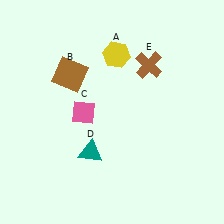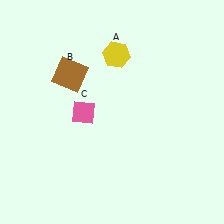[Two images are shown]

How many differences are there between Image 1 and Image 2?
There are 2 differences between the two images.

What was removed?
The teal triangle (D), the brown cross (E) were removed in Image 2.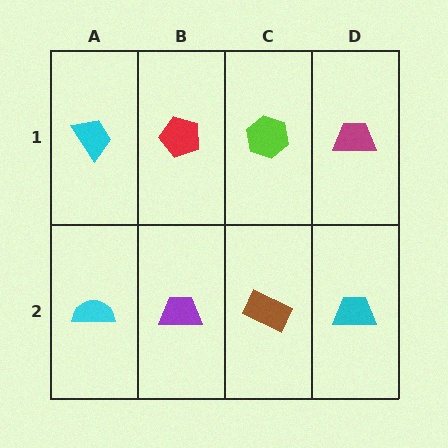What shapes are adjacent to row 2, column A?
A cyan trapezoid (row 1, column A), a purple trapezoid (row 2, column B).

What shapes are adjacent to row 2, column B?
A red pentagon (row 1, column B), a cyan semicircle (row 2, column A), a brown rectangle (row 2, column C).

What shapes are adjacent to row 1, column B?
A purple trapezoid (row 2, column B), a cyan trapezoid (row 1, column A), a lime hexagon (row 1, column C).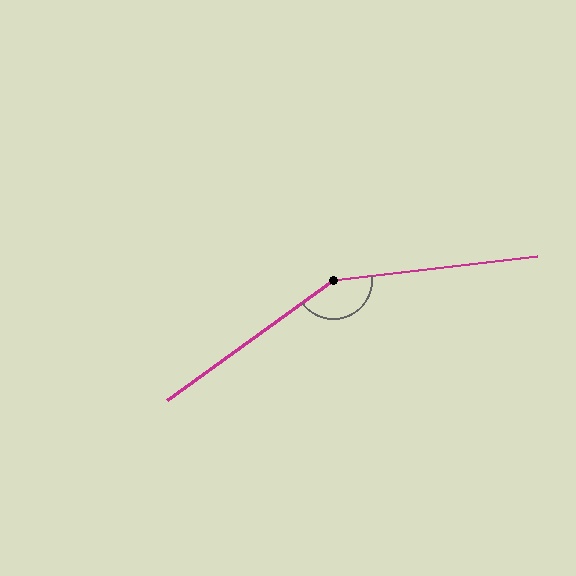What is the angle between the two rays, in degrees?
Approximately 151 degrees.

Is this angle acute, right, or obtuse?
It is obtuse.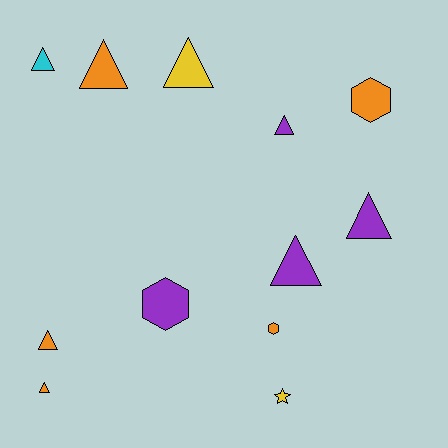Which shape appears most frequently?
Triangle, with 8 objects.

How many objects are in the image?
There are 12 objects.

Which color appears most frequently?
Orange, with 5 objects.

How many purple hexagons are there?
There is 1 purple hexagon.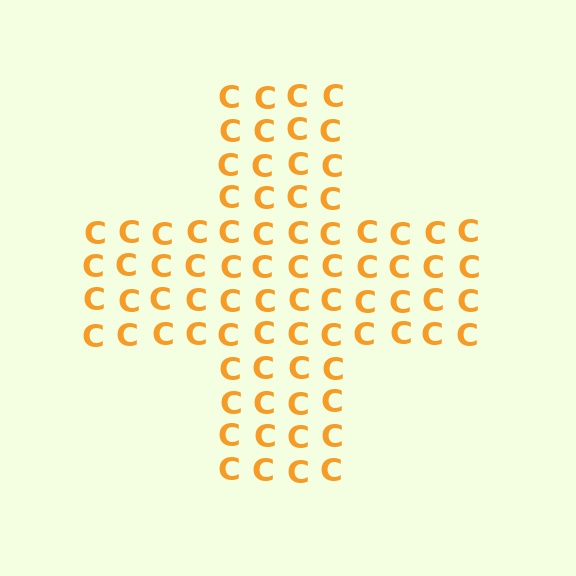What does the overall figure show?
The overall figure shows a cross.